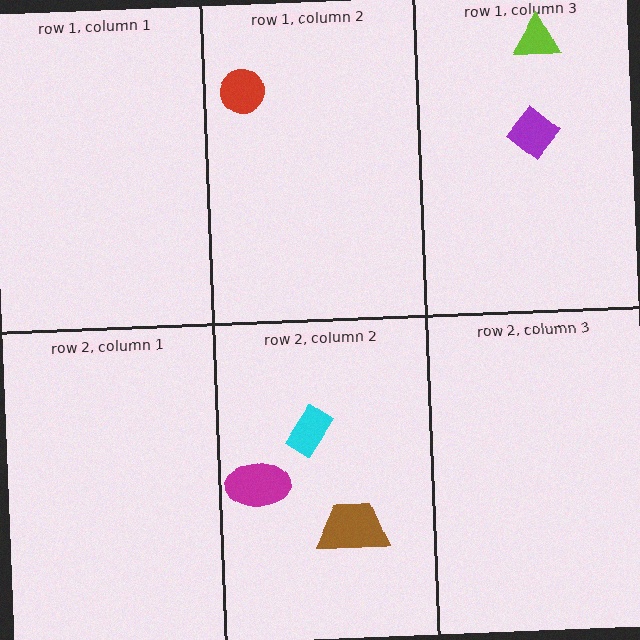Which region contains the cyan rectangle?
The row 2, column 2 region.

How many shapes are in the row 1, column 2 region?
1.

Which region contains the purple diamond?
The row 1, column 3 region.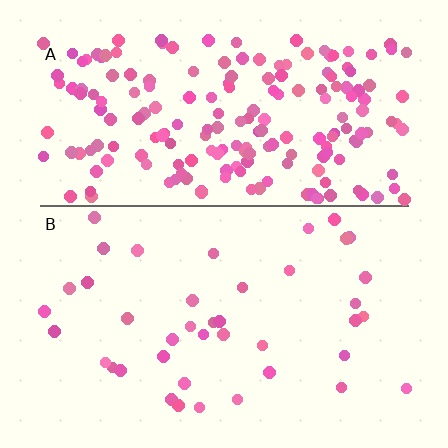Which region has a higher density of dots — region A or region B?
A (the top).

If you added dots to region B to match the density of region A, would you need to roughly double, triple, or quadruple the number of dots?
Approximately quadruple.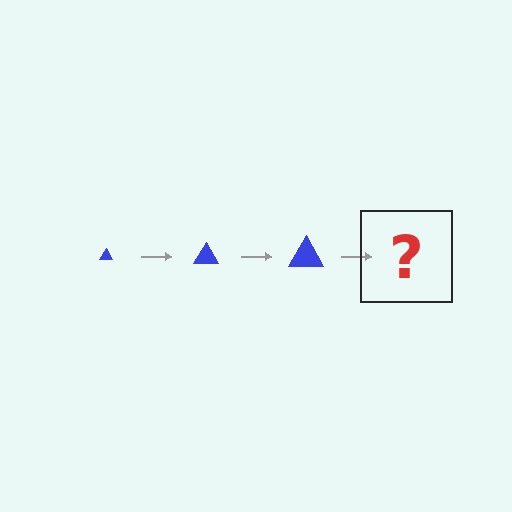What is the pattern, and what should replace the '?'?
The pattern is that the triangle gets progressively larger each step. The '?' should be a blue triangle, larger than the previous one.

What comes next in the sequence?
The next element should be a blue triangle, larger than the previous one.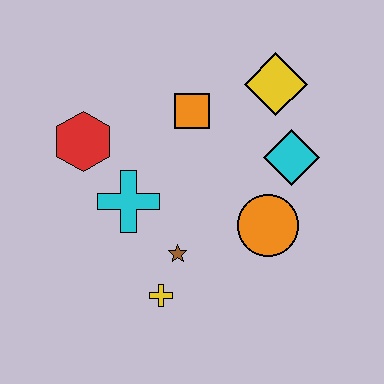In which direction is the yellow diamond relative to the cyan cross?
The yellow diamond is to the right of the cyan cross.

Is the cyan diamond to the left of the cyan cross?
No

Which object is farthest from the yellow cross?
The yellow diamond is farthest from the yellow cross.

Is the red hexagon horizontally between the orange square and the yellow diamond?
No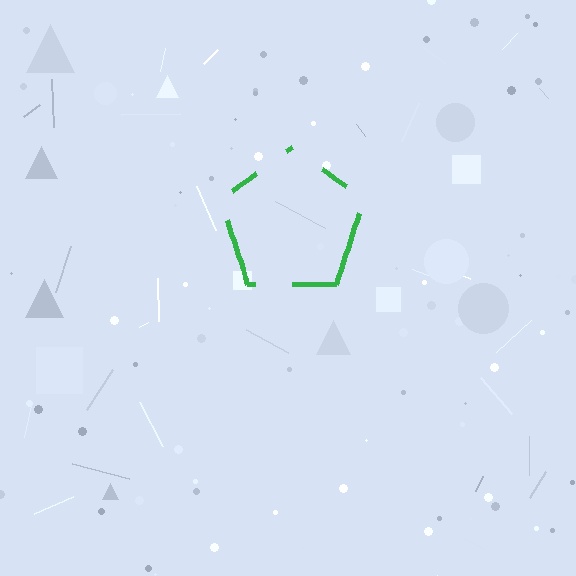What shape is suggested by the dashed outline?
The dashed outline suggests a pentagon.